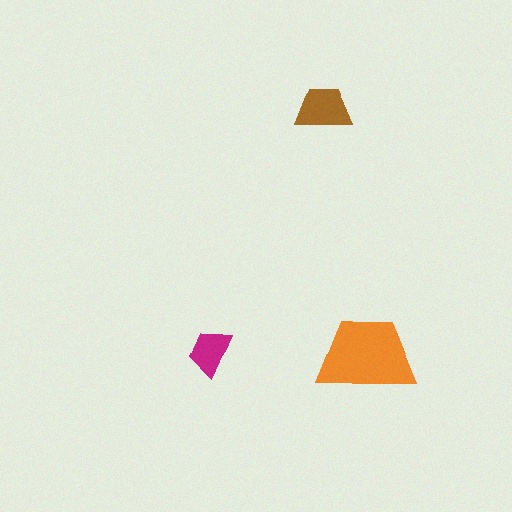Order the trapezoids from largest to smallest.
the orange one, the brown one, the magenta one.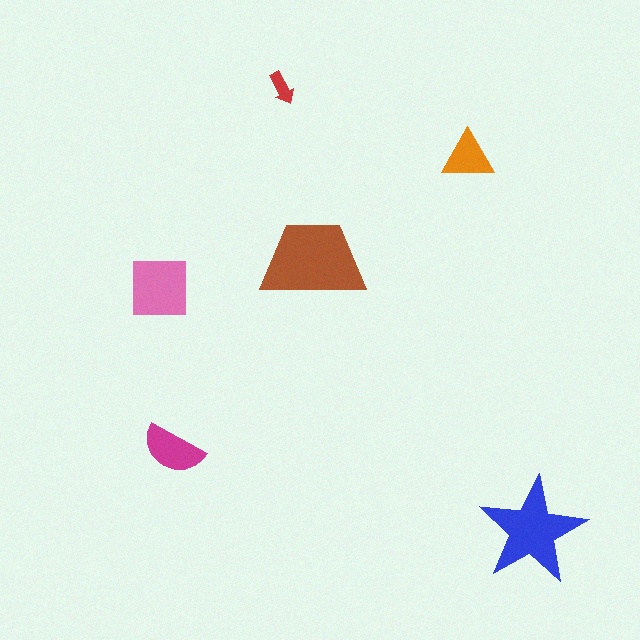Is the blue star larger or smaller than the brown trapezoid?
Smaller.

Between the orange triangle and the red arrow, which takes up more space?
The orange triangle.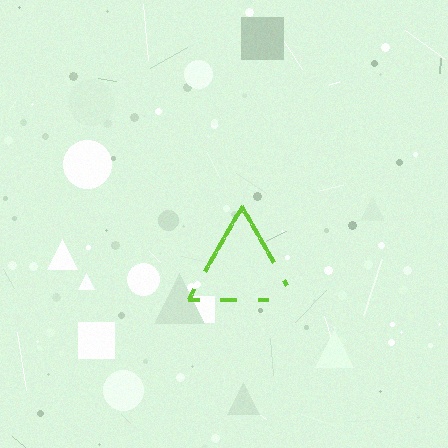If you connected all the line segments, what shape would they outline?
They would outline a triangle.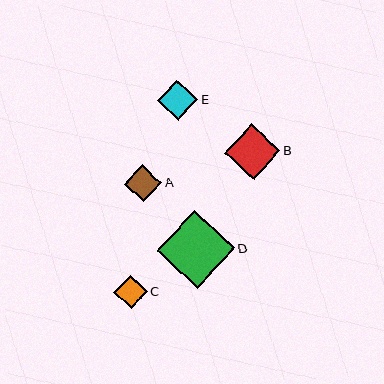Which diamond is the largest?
Diamond D is the largest with a size of approximately 78 pixels.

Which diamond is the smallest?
Diamond C is the smallest with a size of approximately 33 pixels.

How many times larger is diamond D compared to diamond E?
Diamond D is approximately 1.9 times the size of diamond E.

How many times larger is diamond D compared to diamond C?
Diamond D is approximately 2.3 times the size of diamond C.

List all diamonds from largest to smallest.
From largest to smallest: D, B, E, A, C.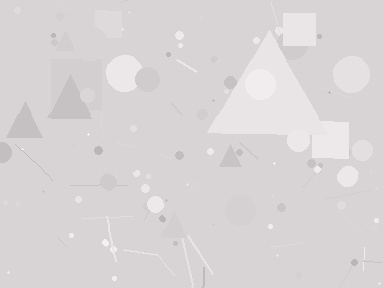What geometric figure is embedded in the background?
A triangle is embedded in the background.